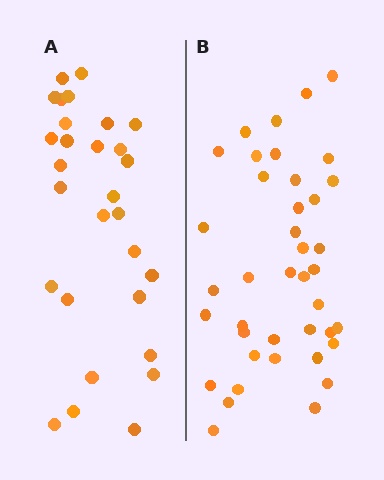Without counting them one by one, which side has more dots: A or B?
Region B (the right region) has more dots.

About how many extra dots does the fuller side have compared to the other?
Region B has roughly 12 or so more dots than region A.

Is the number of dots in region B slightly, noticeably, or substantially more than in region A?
Region B has noticeably more, but not dramatically so. The ratio is roughly 1.4 to 1.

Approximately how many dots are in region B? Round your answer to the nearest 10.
About 40 dots.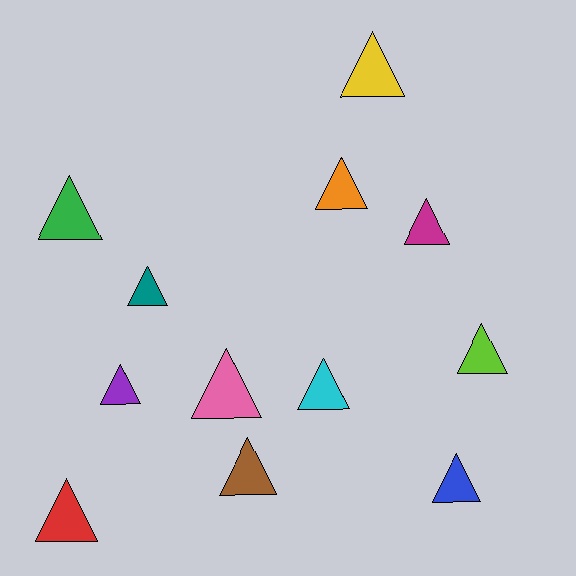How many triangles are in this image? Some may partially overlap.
There are 12 triangles.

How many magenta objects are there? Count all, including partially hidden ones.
There is 1 magenta object.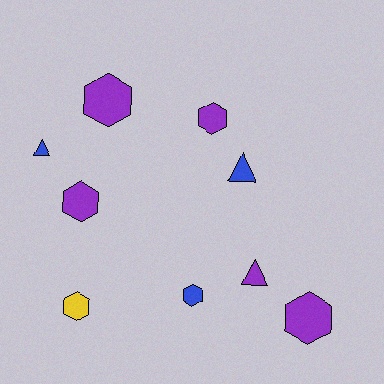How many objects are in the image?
There are 9 objects.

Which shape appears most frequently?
Hexagon, with 6 objects.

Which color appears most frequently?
Purple, with 5 objects.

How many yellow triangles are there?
There are no yellow triangles.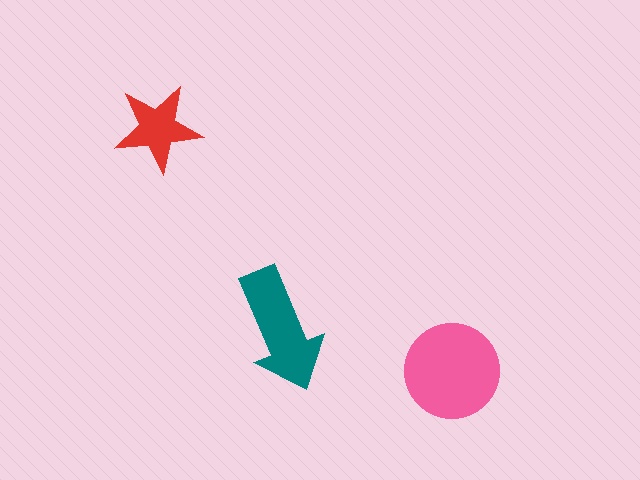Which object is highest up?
The red star is topmost.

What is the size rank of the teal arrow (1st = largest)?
2nd.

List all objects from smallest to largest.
The red star, the teal arrow, the pink circle.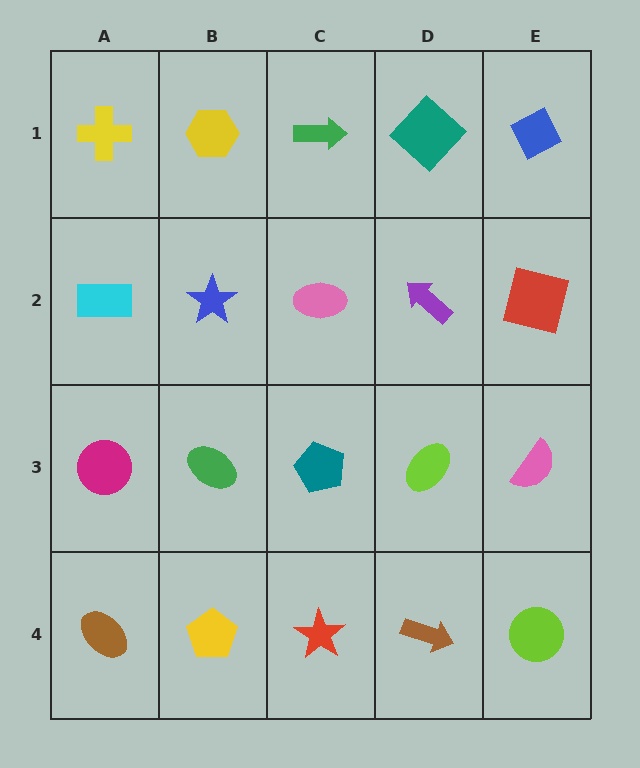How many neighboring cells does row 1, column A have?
2.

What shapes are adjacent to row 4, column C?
A teal pentagon (row 3, column C), a yellow pentagon (row 4, column B), a brown arrow (row 4, column D).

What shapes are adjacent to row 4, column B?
A green ellipse (row 3, column B), a brown ellipse (row 4, column A), a red star (row 4, column C).